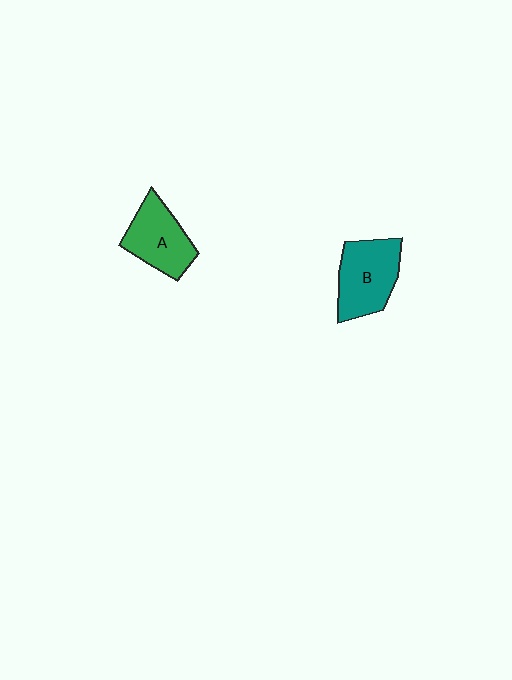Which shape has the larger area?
Shape B (teal).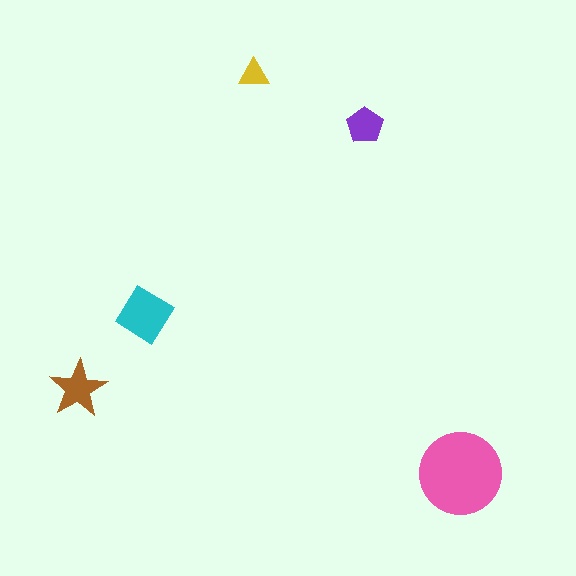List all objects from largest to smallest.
The pink circle, the cyan diamond, the brown star, the purple pentagon, the yellow triangle.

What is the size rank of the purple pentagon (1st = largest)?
4th.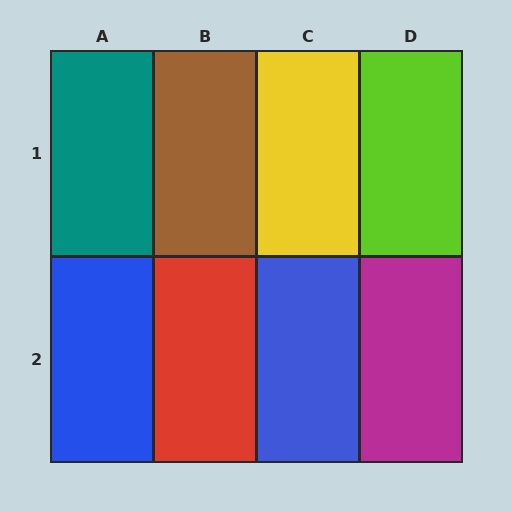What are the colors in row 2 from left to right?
Blue, red, blue, magenta.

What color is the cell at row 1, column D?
Lime.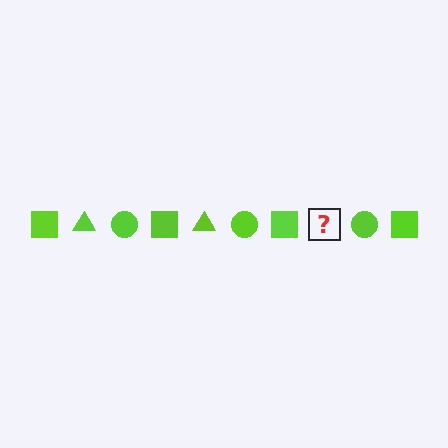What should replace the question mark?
The question mark should be replaced with a lime triangle.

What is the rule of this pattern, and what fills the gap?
The rule is that the pattern cycles through square, triangle, circle shapes in lime. The gap should be filled with a lime triangle.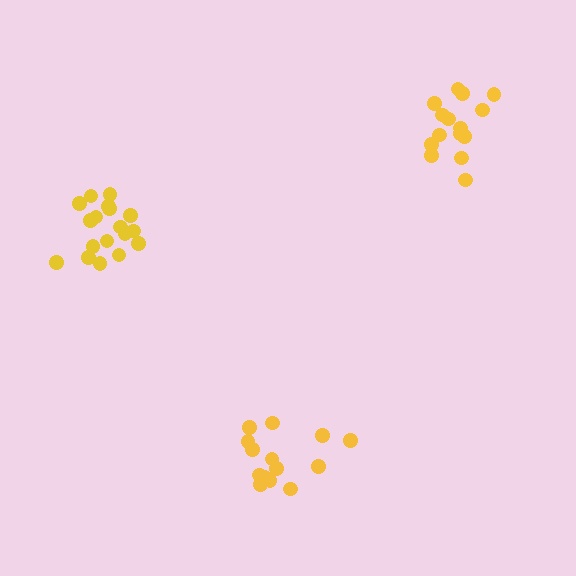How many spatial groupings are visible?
There are 3 spatial groupings.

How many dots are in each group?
Group 1: 14 dots, Group 2: 15 dots, Group 3: 18 dots (47 total).